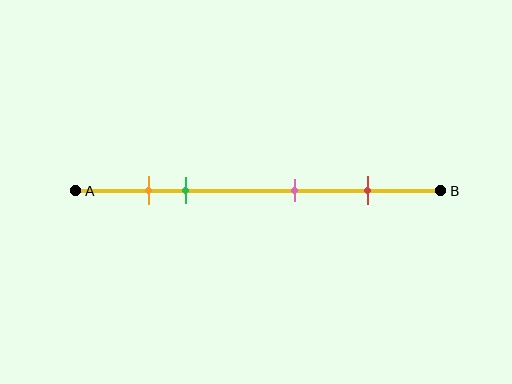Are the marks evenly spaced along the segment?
No, the marks are not evenly spaced.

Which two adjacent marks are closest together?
The orange and green marks are the closest adjacent pair.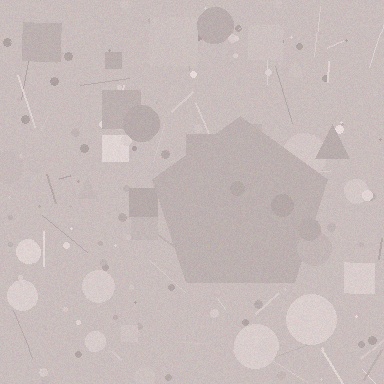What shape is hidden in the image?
A pentagon is hidden in the image.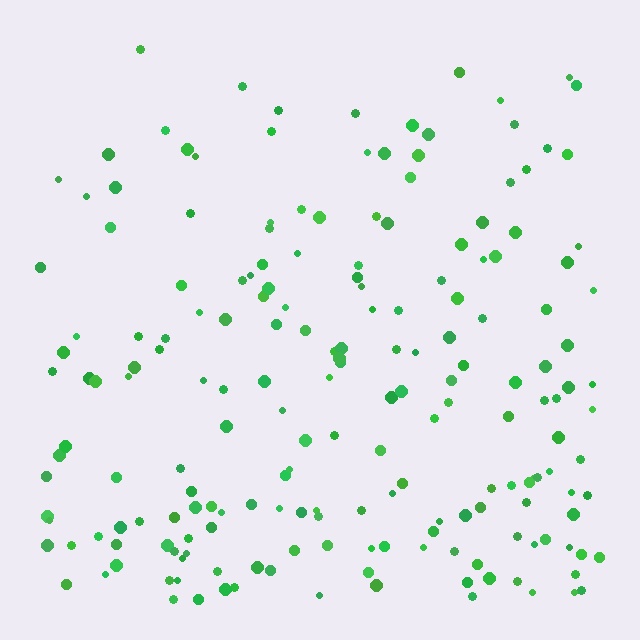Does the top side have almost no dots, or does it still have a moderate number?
Still a moderate number, just noticeably fewer than the bottom.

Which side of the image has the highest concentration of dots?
The bottom.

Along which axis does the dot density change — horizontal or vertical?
Vertical.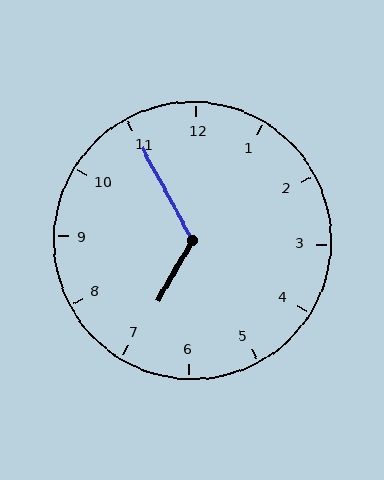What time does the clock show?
6:55.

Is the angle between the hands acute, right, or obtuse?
It is obtuse.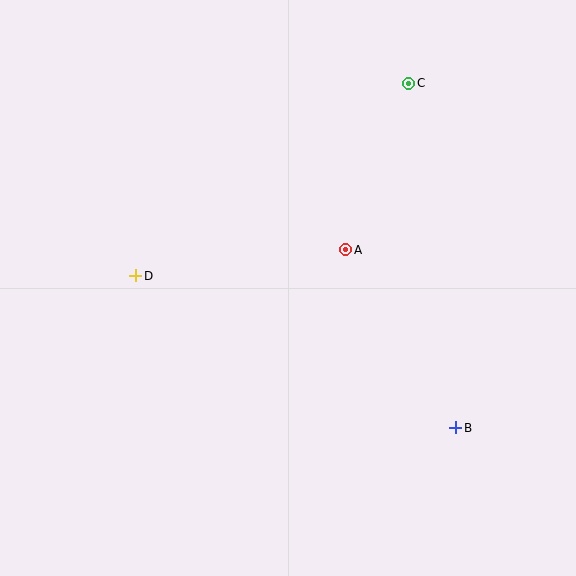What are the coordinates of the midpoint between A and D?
The midpoint between A and D is at (241, 263).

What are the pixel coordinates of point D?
Point D is at (136, 276).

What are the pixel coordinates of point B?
Point B is at (456, 428).